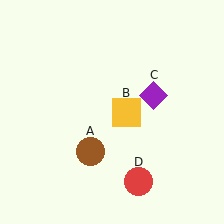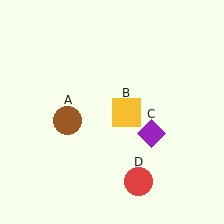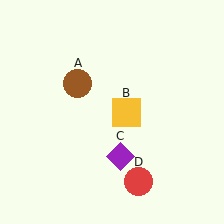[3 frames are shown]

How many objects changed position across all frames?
2 objects changed position: brown circle (object A), purple diamond (object C).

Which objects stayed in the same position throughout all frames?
Yellow square (object B) and red circle (object D) remained stationary.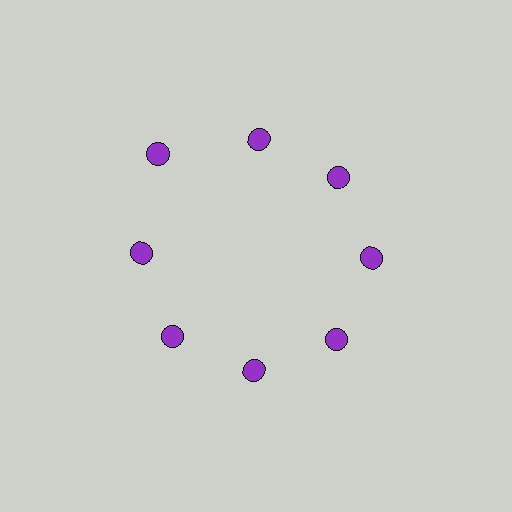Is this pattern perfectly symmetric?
No. The 8 purple circles are arranged in a ring, but one element near the 10 o'clock position is pushed outward from the center, breaking the 8-fold rotational symmetry.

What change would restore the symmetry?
The symmetry would be restored by moving it inward, back onto the ring so that all 8 circles sit at equal angles and equal distance from the center.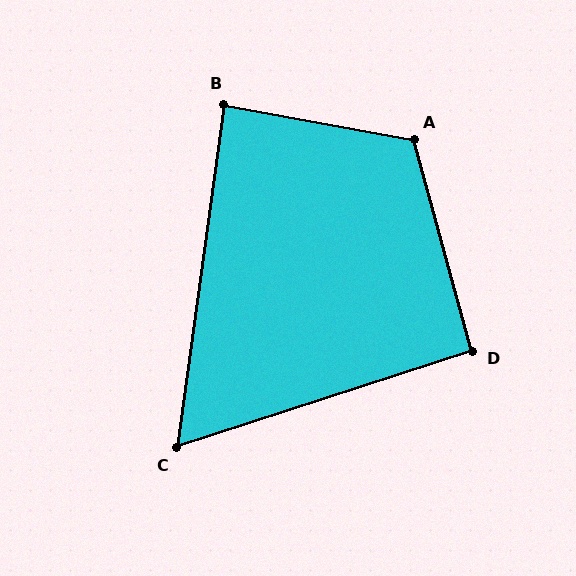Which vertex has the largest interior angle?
A, at approximately 116 degrees.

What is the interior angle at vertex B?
Approximately 87 degrees (approximately right).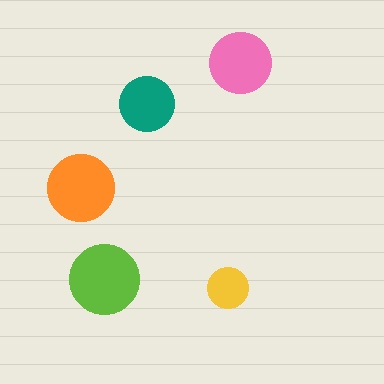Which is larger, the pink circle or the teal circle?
The pink one.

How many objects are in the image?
There are 5 objects in the image.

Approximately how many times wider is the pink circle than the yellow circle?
About 1.5 times wider.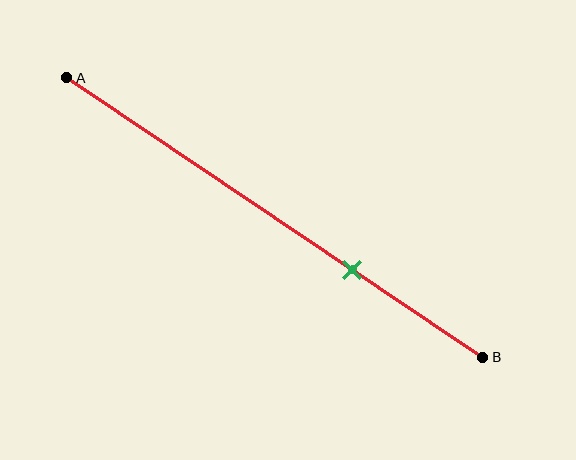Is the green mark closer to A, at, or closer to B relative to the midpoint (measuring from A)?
The green mark is closer to point B than the midpoint of segment AB.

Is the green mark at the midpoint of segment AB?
No, the mark is at about 70% from A, not at the 50% midpoint.